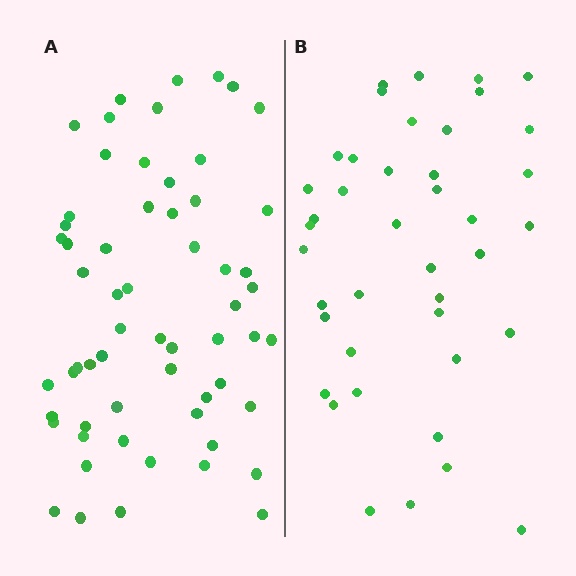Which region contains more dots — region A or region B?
Region A (the left region) has more dots.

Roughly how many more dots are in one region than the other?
Region A has approximately 20 more dots than region B.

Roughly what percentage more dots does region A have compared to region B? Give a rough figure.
About 45% more.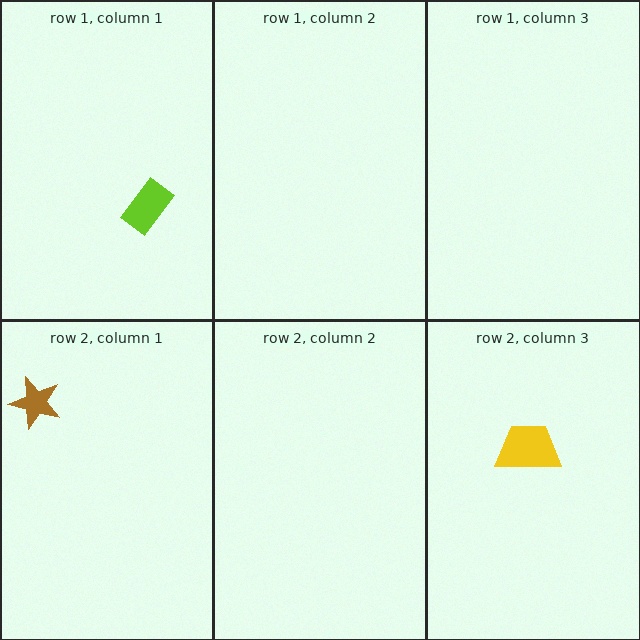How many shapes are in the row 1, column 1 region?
1.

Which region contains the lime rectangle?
The row 1, column 1 region.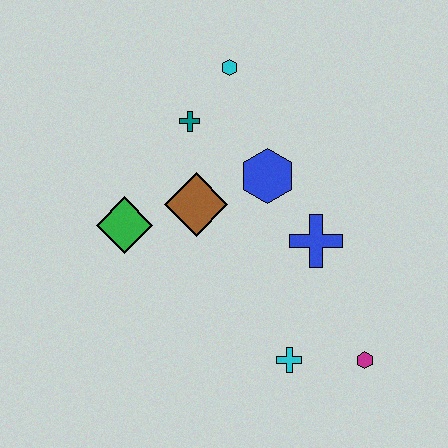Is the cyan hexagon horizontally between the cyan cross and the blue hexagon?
No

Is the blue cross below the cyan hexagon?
Yes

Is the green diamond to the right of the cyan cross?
No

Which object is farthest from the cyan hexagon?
The magenta hexagon is farthest from the cyan hexagon.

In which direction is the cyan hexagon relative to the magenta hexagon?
The cyan hexagon is above the magenta hexagon.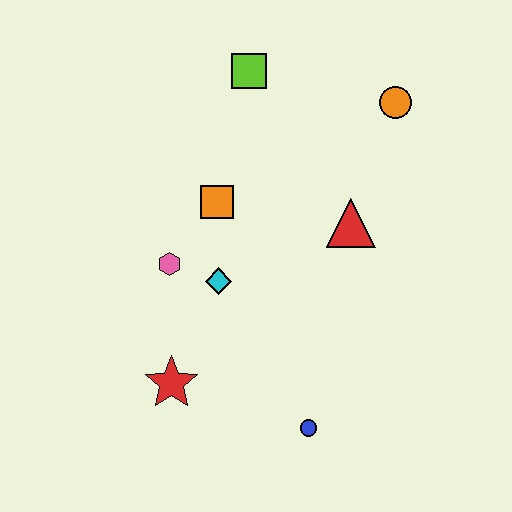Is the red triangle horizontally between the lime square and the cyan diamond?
No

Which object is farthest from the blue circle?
The lime square is farthest from the blue circle.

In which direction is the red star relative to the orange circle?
The red star is below the orange circle.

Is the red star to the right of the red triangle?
No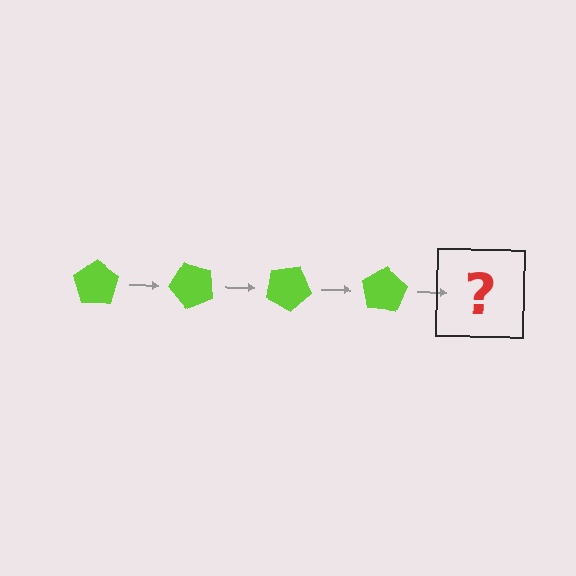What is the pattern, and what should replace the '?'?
The pattern is that the pentagon rotates 50 degrees each step. The '?' should be a lime pentagon rotated 200 degrees.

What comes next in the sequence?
The next element should be a lime pentagon rotated 200 degrees.